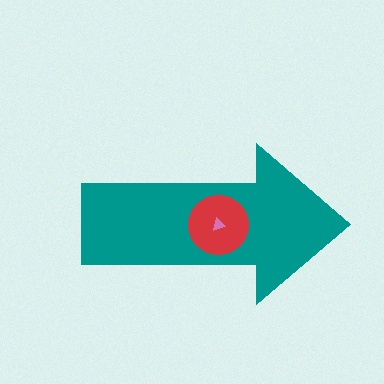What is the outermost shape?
The teal arrow.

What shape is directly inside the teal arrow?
The red circle.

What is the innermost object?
The pink triangle.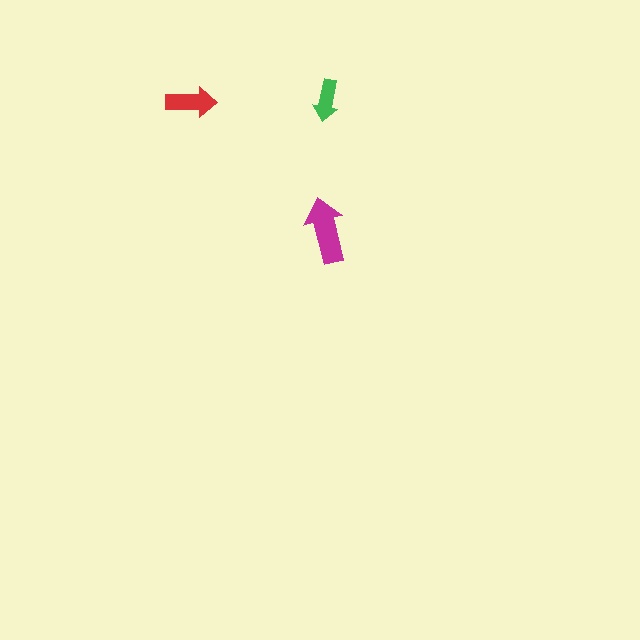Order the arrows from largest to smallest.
the magenta one, the red one, the green one.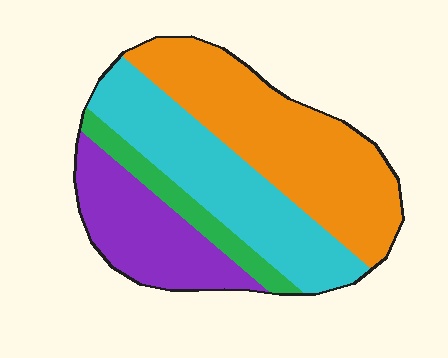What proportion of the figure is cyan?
Cyan covers 31% of the figure.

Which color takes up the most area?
Orange, at roughly 40%.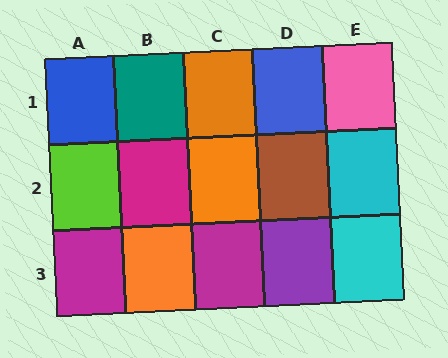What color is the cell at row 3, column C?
Magenta.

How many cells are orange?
3 cells are orange.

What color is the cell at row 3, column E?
Cyan.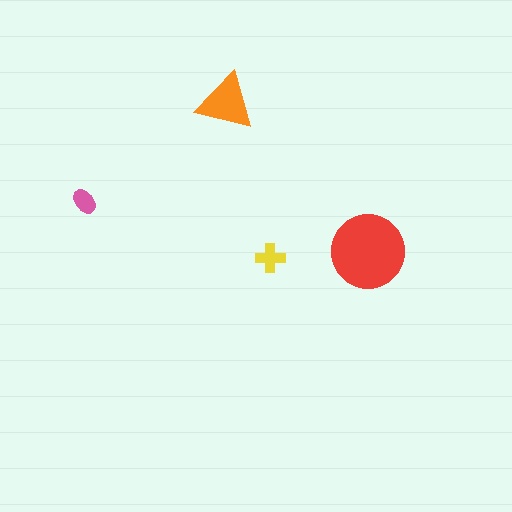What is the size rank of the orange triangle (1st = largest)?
2nd.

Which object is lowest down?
The yellow cross is bottommost.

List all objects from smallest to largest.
The pink ellipse, the yellow cross, the orange triangle, the red circle.